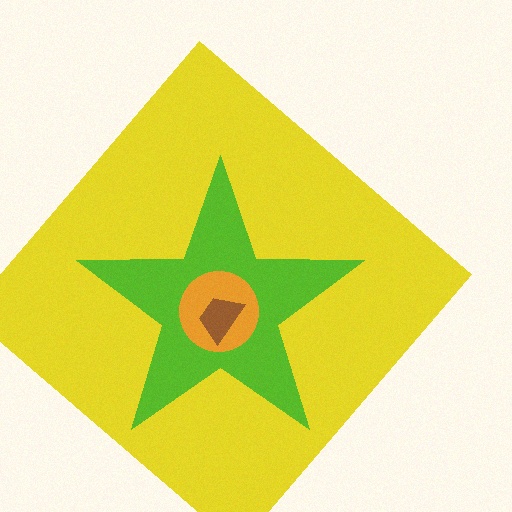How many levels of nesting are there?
4.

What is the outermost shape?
The yellow diamond.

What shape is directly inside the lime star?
The orange circle.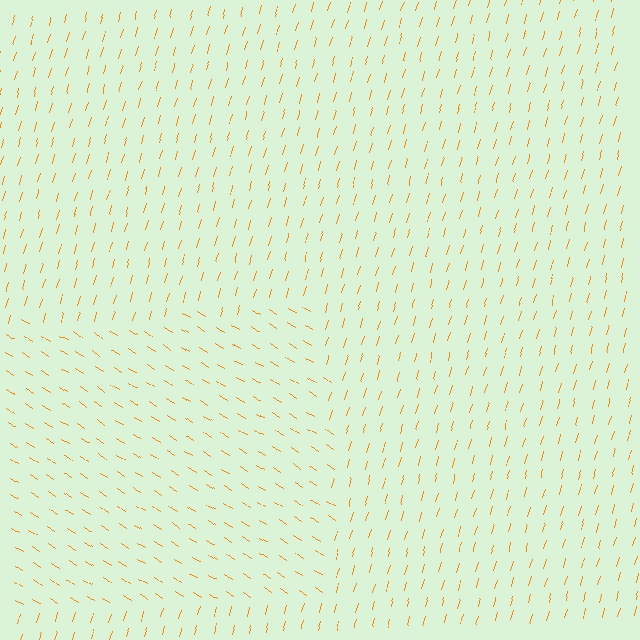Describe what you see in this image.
The image is filled with small orange line segments. A rectangle region in the image has lines oriented differently from the surrounding lines, creating a visible texture boundary.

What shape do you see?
I see a rectangle.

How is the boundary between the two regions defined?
The boundary is defined purely by a change in line orientation (approximately 74 degrees difference). All lines are the same color and thickness.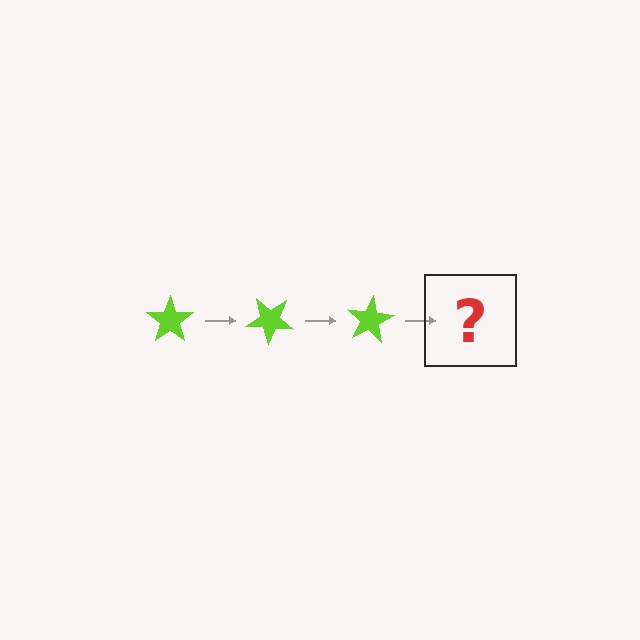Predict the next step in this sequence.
The next step is a lime star rotated 120 degrees.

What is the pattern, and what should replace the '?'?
The pattern is that the star rotates 40 degrees each step. The '?' should be a lime star rotated 120 degrees.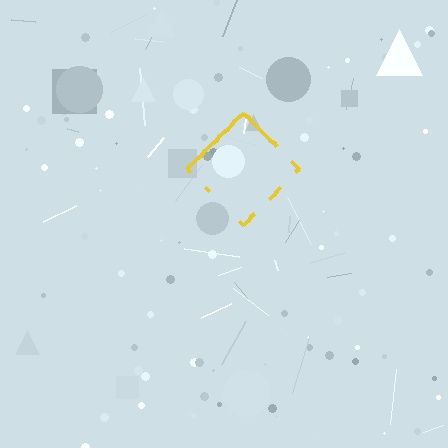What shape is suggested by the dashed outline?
The dashed outline suggests a diamond.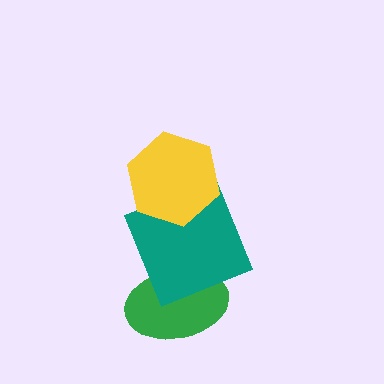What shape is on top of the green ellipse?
The teal square is on top of the green ellipse.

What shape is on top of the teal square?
The yellow hexagon is on top of the teal square.